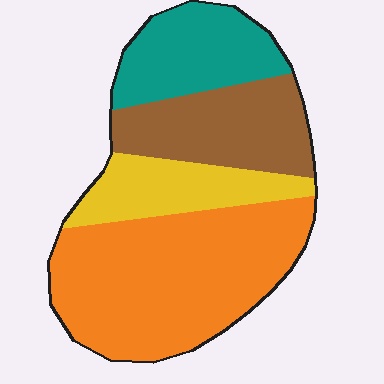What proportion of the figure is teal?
Teal covers roughly 20% of the figure.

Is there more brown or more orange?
Orange.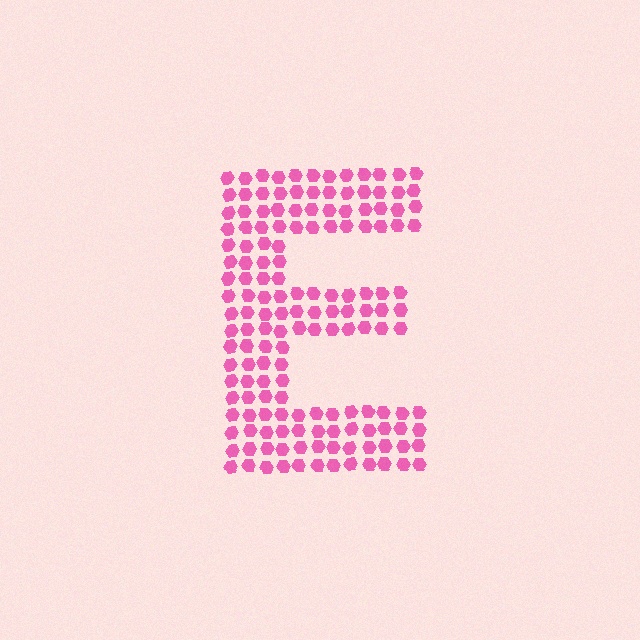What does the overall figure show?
The overall figure shows the letter E.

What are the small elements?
The small elements are hexagons.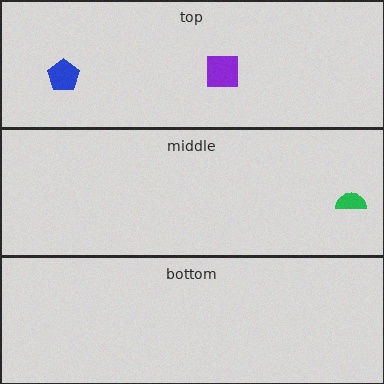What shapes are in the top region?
The purple square, the blue pentagon.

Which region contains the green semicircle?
The middle region.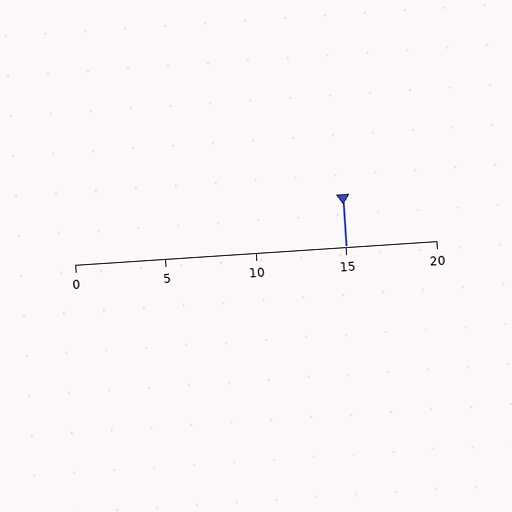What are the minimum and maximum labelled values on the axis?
The axis runs from 0 to 20.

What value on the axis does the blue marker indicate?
The marker indicates approximately 15.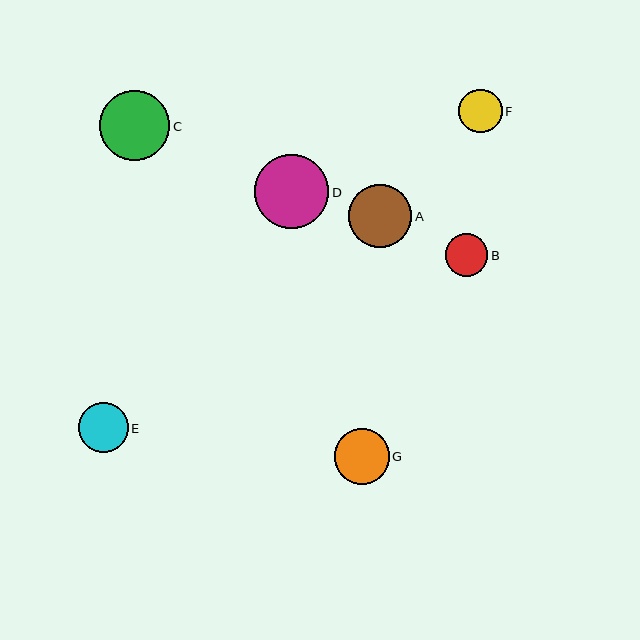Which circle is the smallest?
Circle B is the smallest with a size of approximately 43 pixels.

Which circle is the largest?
Circle D is the largest with a size of approximately 74 pixels.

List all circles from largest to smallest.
From largest to smallest: D, C, A, G, E, F, B.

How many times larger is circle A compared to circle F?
Circle A is approximately 1.5 times the size of circle F.